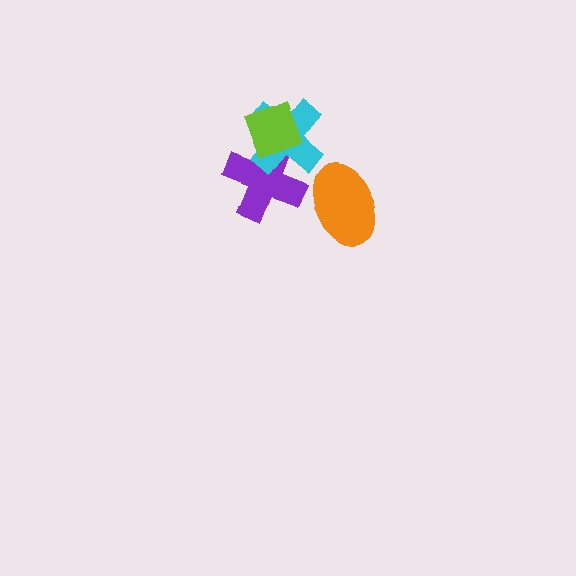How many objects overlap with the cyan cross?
2 objects overlap with the cyan cross.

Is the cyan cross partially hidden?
Yes, it is partially covered by another shape.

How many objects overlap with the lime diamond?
2 objects overlap with the lime diamond.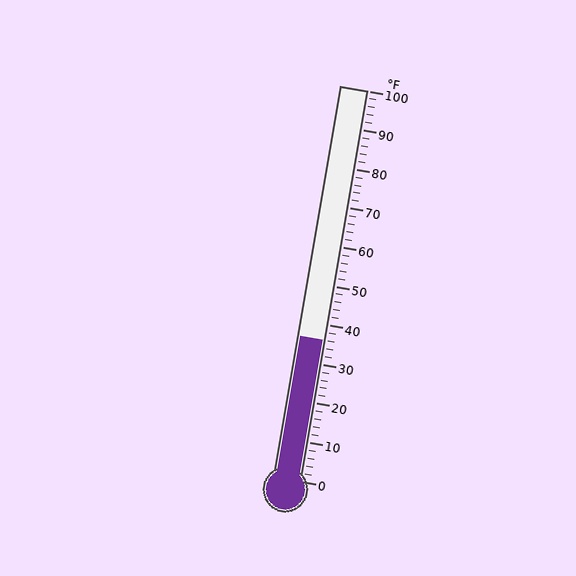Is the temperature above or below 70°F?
The temperature is below 70°F.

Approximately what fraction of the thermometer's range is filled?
The thermometer is filled to approximately 35% of its range.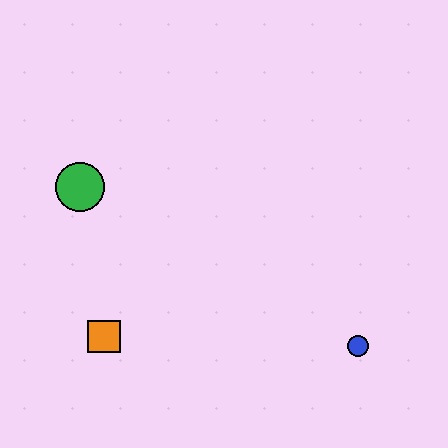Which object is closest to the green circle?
The orange square is closest to the green circle.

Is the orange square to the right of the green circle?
Yes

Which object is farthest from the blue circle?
The green circle is farthest from the blue circle.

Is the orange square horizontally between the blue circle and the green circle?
Yes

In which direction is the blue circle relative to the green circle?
The blue circle is to the right of the green circle.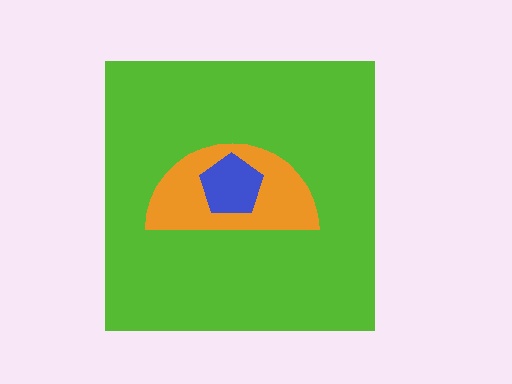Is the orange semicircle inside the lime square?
Yes.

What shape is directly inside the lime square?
The orange semicircle.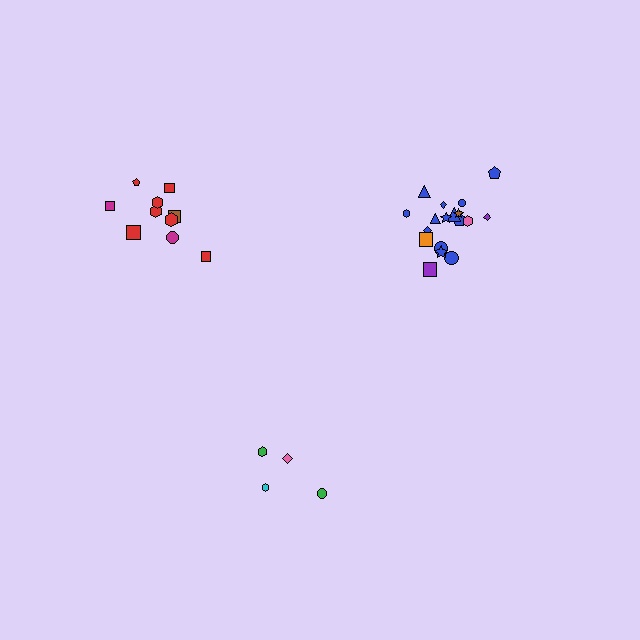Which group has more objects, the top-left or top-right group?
The top-right group.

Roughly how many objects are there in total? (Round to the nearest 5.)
Roughly 30 objects in total.